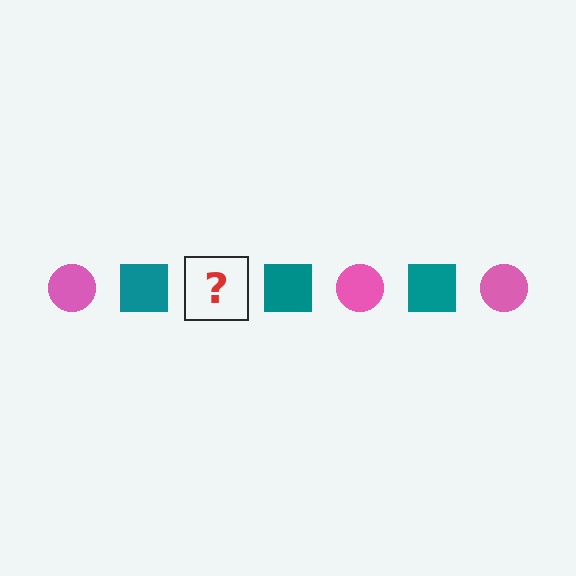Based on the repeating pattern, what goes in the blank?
The blank should be a pink circle.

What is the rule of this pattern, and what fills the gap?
The rule is that the pattern alternates between pink circle and teal square. The gap should be filled with a pink circle.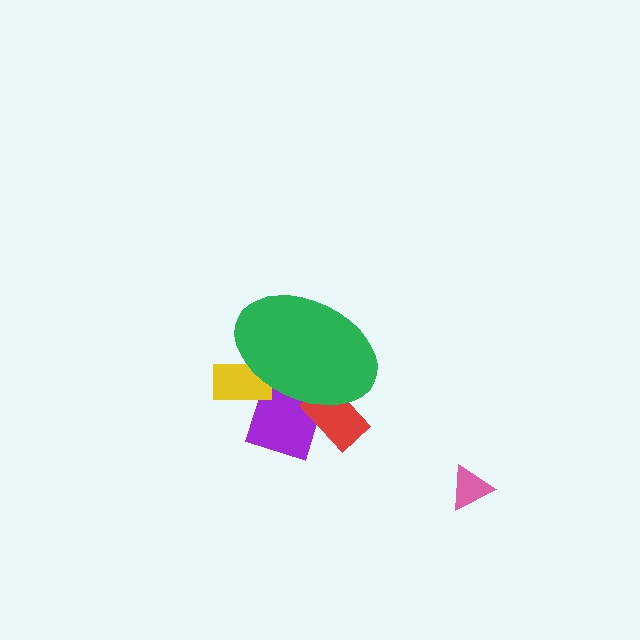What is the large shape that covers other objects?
A green ellipse.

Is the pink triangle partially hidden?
No, the pink triangle is fully visible.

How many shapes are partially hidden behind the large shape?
3 shapes are partially hidden.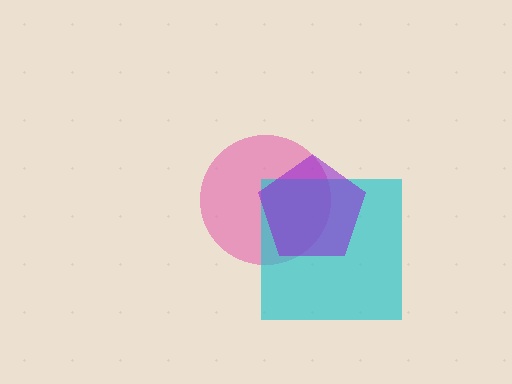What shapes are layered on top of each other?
The layered shapes are: a pink circle, a cyan square, a purple pentagon.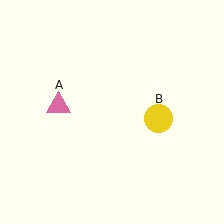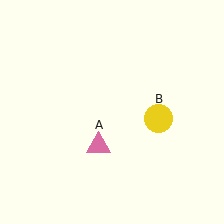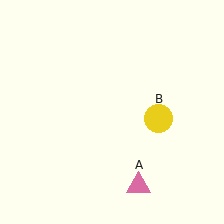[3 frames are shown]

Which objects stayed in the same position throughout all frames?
Yellow circle (object B) remained stationary.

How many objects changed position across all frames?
1 object changed position: pink triangle (object A).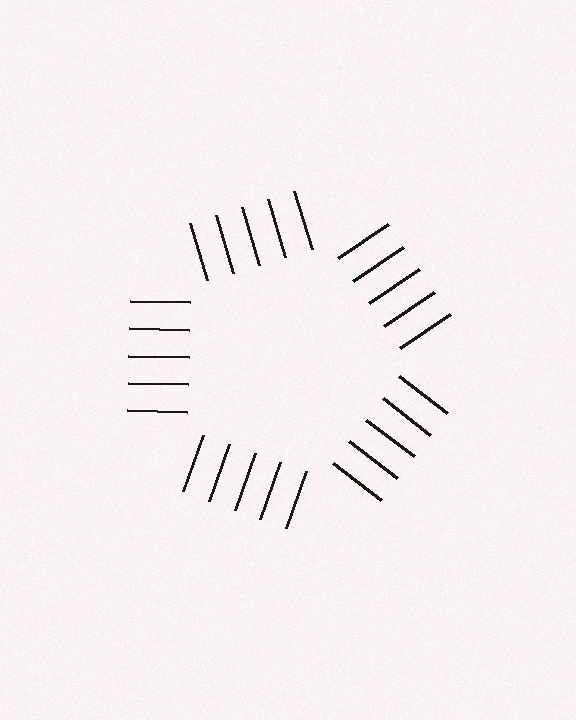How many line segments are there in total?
25 — 5 along each of the 5 edges.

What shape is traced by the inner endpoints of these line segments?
An illusory pentagon — the line segments terminate on its edges but no continuous stroke is drawn.